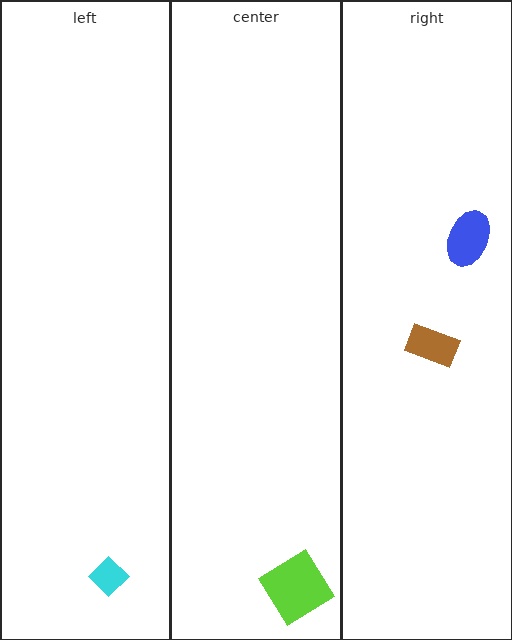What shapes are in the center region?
The lime diamond.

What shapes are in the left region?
The cyan diamond.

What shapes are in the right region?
The brown rectangle, the blue ellipse.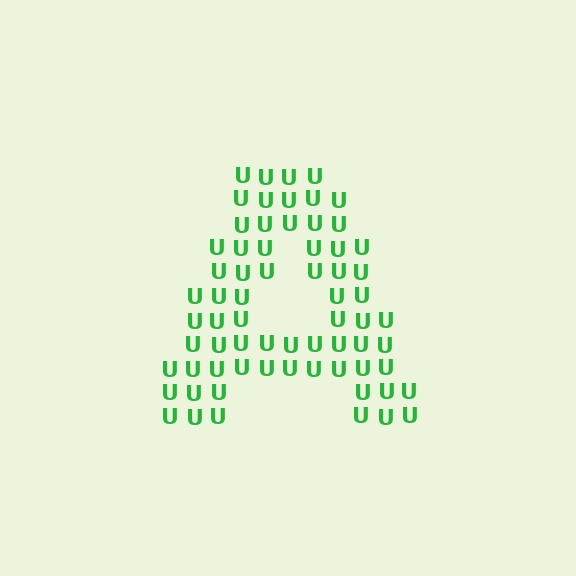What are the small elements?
The small elements are letter U's.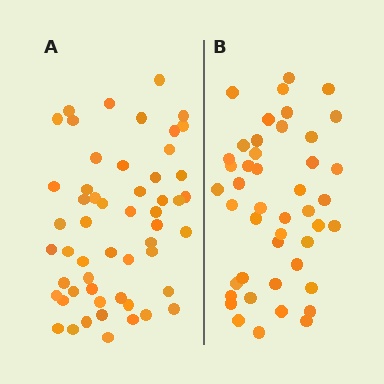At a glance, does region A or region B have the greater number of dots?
Region A (the left region) has more dots.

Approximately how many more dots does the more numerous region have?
Region A has roughly 8 or so more dots than region B.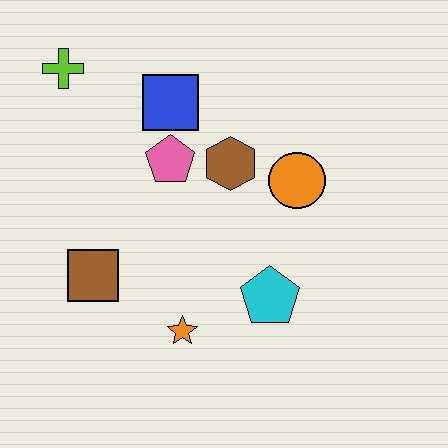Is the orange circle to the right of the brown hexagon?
Yes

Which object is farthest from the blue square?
The orange star is farthest from the blue square.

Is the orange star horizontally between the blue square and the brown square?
No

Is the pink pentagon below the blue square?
Yes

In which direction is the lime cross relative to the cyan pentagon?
The lime cross is above the cyan pentagon.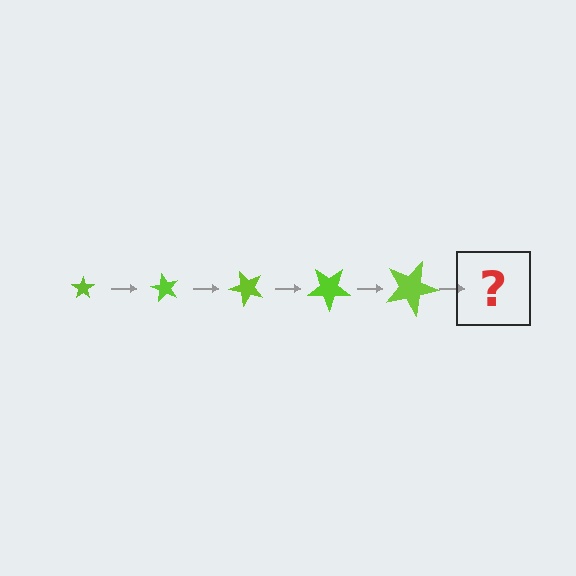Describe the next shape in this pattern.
It should be a star, larger than the previous one and rotated 300 degrees from the start.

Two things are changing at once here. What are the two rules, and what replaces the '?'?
The two rules are that the star grows larger each step and it rotates 60 degrees each step. The '?' should be a star, larger than the previous one and rotated 300 degrees from the start.